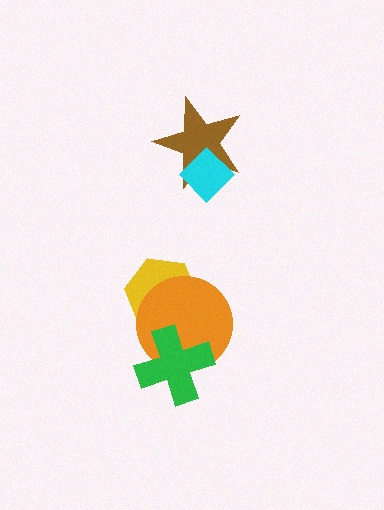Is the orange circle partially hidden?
Yes, it is partially covered by another shape.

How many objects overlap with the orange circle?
2 objects overlap with the orange circle.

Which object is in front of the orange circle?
The green cross is in front of the orange circle.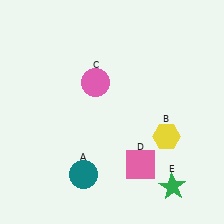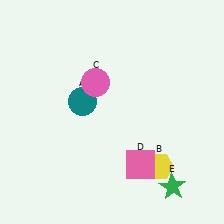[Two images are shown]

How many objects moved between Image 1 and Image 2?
2 objects moved between the two images.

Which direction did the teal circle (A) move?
The teal circle (A) moved up.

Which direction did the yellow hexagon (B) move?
The yellow hexagon (B) moved down.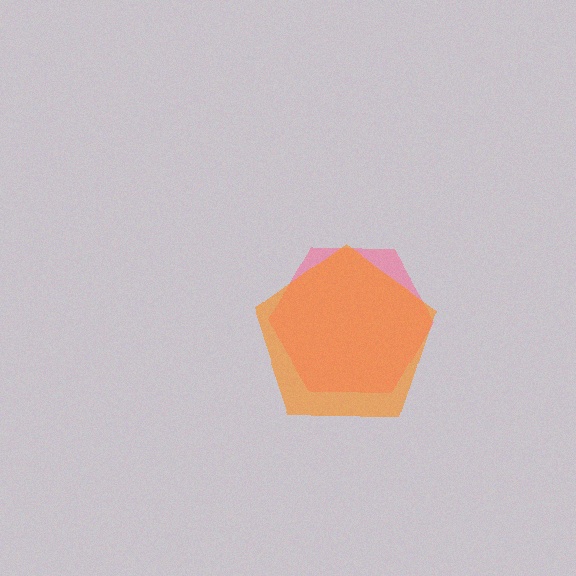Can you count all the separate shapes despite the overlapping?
Yes, there are 2 separate shapes.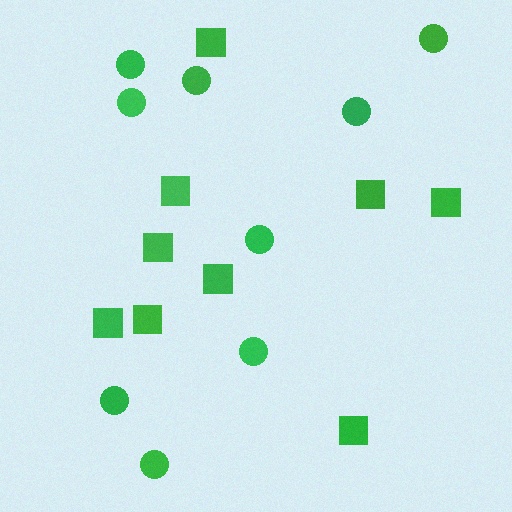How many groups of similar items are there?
There are 2 groups: one group of squares (9) and one group of circles (9).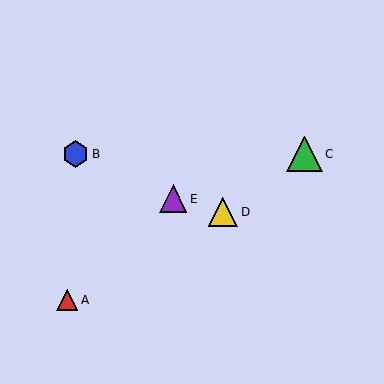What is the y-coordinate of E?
Object E is at y≈199.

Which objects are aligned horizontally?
Objects B, C are aligned horizontally.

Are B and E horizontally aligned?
No, B is at y≈154 and E is at y≈199.